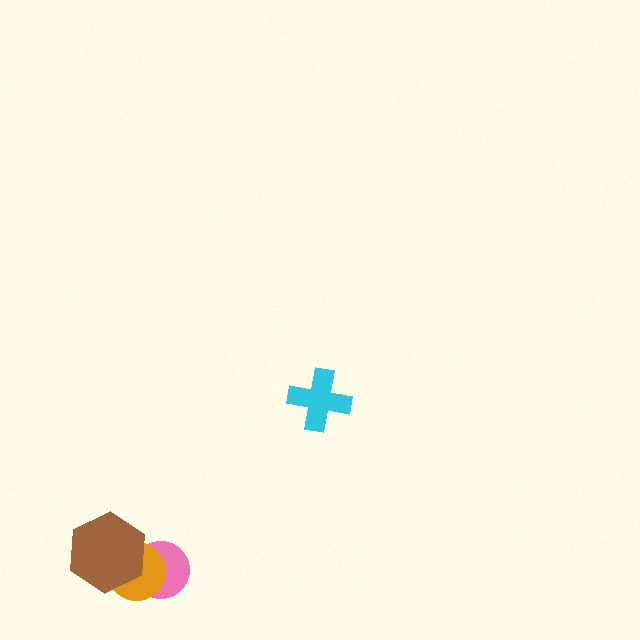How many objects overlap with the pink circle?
2 objects overlap with the pink circle.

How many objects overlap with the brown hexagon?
2 objects overlap with the brown hexagon.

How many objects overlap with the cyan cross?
0 objects overlap with the cyan cross.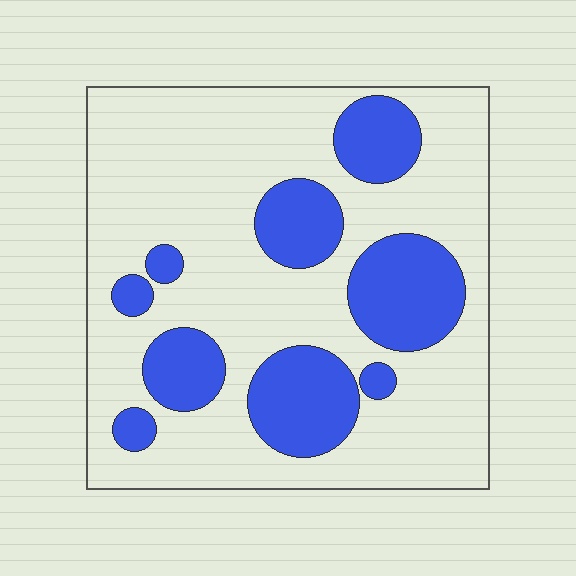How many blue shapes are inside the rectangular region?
9.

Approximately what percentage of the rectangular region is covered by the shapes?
Approximately 25%.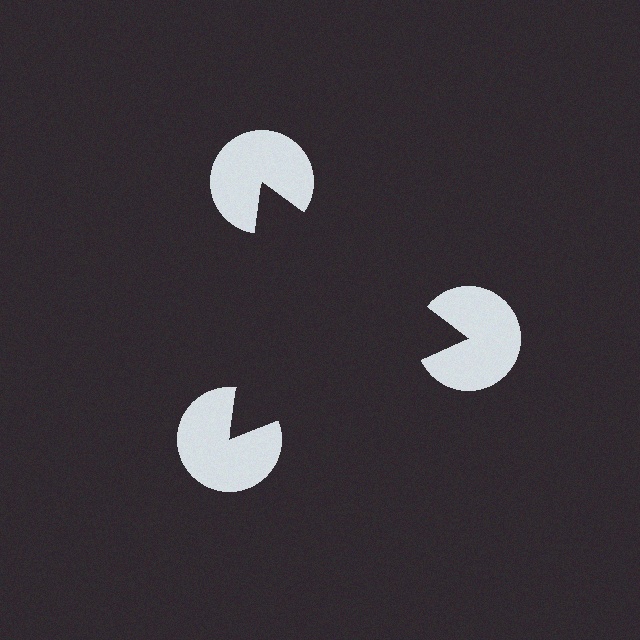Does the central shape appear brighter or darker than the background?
It typically appears slightly darker than the background, even though no actual brightness change is drawn.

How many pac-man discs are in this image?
There are 3 — one at each vertex of the illusory triangle.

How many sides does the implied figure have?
3 sides.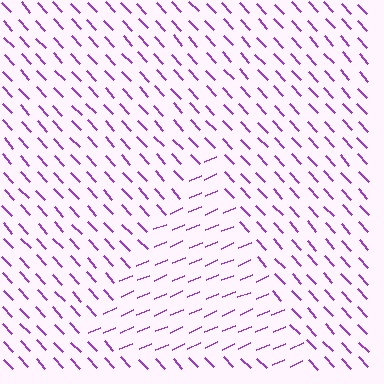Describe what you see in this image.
The image is filled with small purple line segments. A triangle region in the image has lines oriented differently from the surrounding lines, creating a visible texture boundary.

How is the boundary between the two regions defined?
The boundary is defined purely by a change in line orientation (approximately 71 degrees difference). All lines are the same color and thickness.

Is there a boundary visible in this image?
Yes, there is a texture boundary formed by a change in line orientation.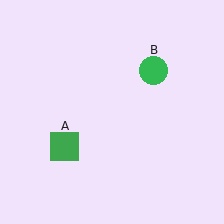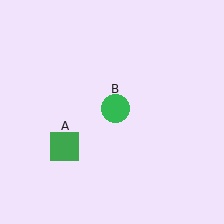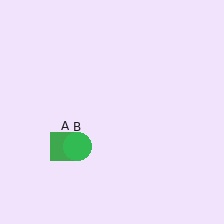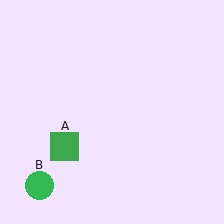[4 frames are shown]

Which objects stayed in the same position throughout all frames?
Green square (object A) remained stationary.